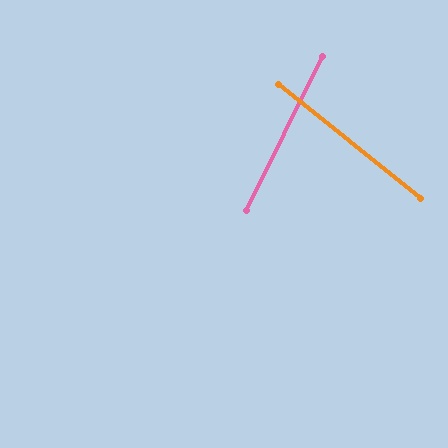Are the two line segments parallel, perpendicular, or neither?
Neither parallel nor perpendicular — they differ by about 78°.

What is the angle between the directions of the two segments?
Approximately 78 degrees.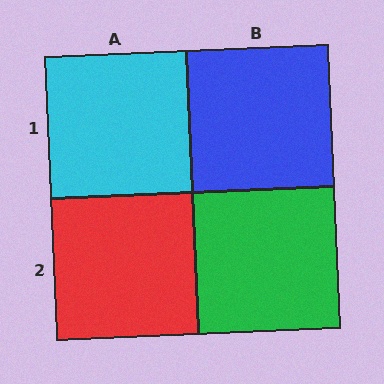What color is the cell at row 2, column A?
Red.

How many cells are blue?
1 cell is blue.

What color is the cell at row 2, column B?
Green.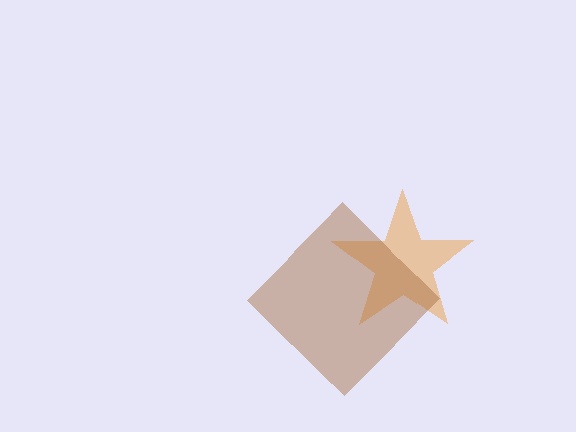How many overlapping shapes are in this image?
There are 2 overlapping shapes in the image.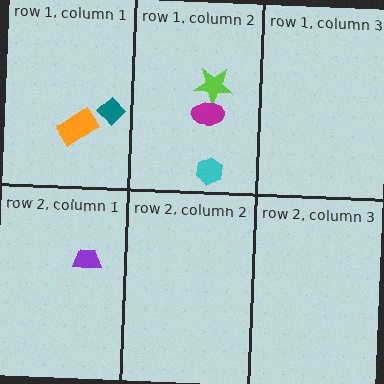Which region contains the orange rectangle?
The row 1, column 1 region.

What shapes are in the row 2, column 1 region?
The purple trapezoid.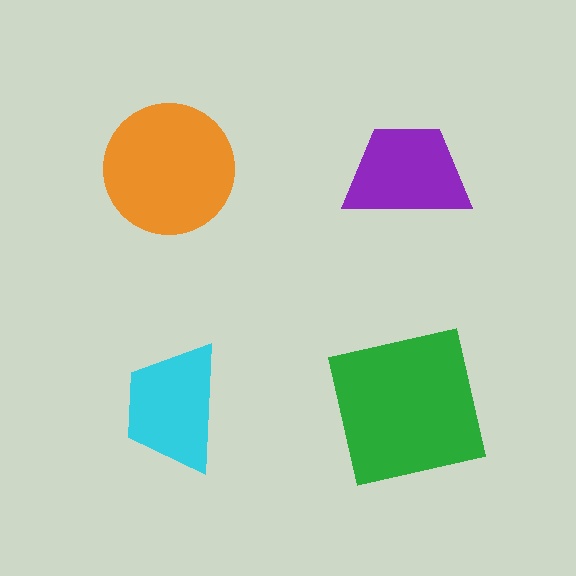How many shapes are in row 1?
2 shapes.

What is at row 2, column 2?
A green square.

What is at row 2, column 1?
A cyan trapezoid.